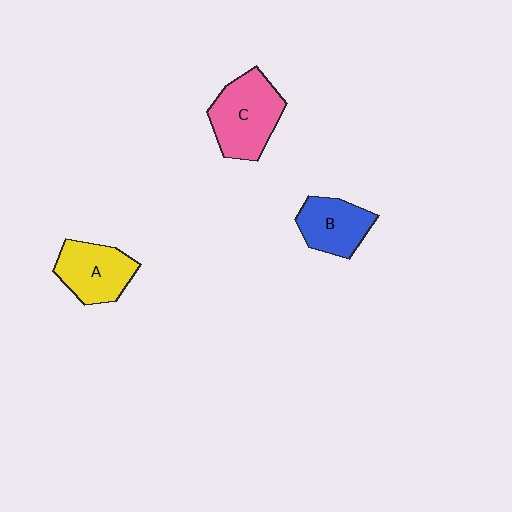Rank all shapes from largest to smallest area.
From largest to smallest: C (pink), A (yellow), B (blue).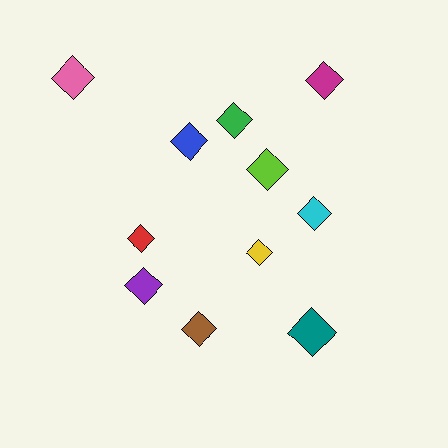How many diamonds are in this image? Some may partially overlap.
There are 11 diamonds.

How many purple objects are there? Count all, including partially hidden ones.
There is 1 purple object.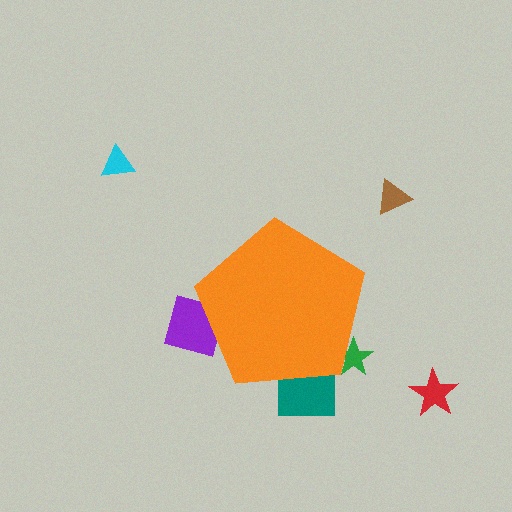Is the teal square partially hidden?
Yes, the teal square is partially hidden behind the orange pentagon.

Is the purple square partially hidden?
Yes, the purple square is partially hidden behind the orange pentagon.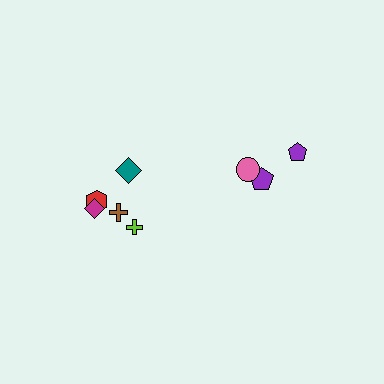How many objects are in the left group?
There are 5 objects.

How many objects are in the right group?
There are 3 objects.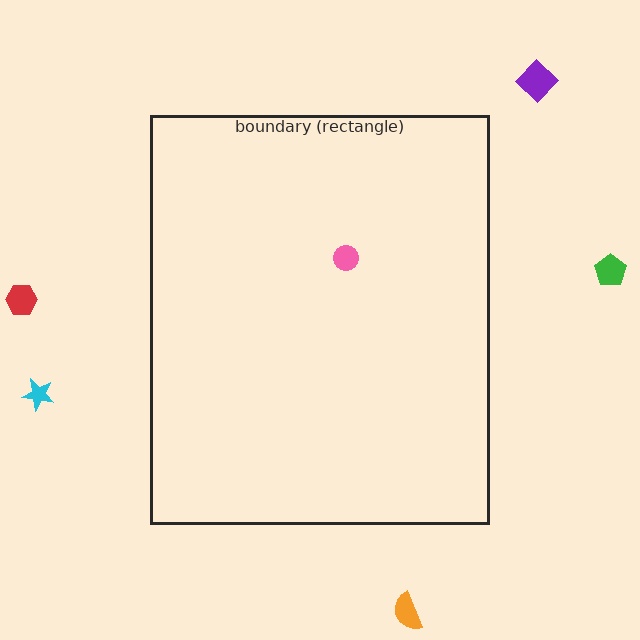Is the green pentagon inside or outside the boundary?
Outside.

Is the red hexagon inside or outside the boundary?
Outside.